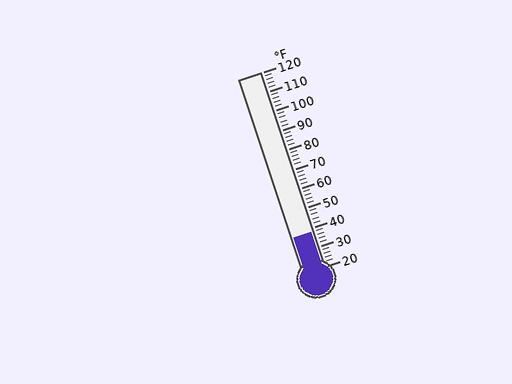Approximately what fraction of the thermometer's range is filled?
The thermometer is filled to approximately 20% of its range.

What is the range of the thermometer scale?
The thermometer scale ranges from 20°F to 120°F.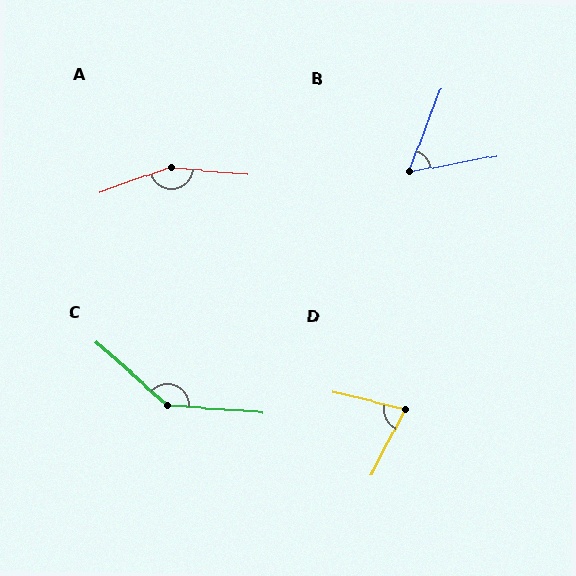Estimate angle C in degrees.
Approximately 142 degrees.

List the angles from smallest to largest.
B (58°), D (76°), C (142°), A (156°).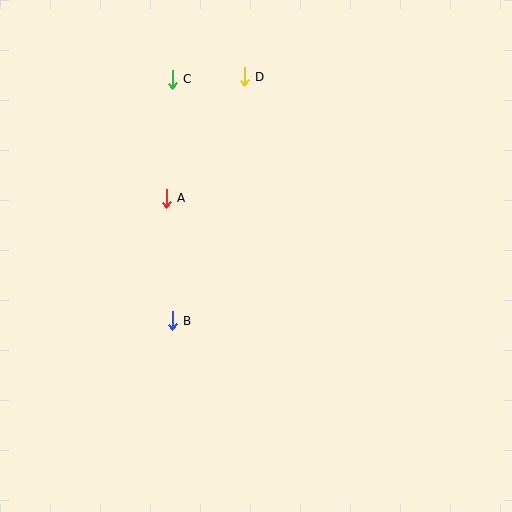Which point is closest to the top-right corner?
Point D is closest to the top-right corner.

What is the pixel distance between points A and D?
The distance between A and D is 145 pixels.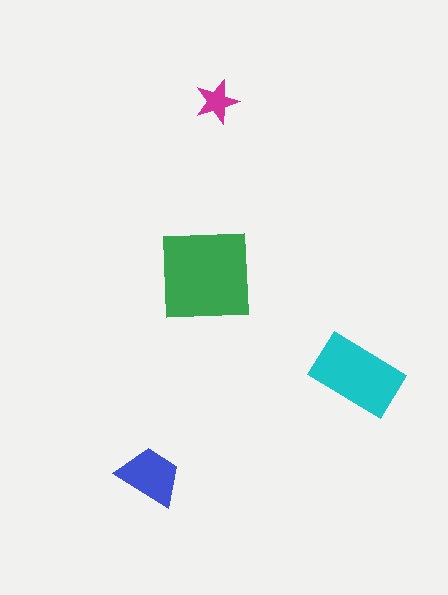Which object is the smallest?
The magenta star.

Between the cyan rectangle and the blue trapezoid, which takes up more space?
The cyan rectangle.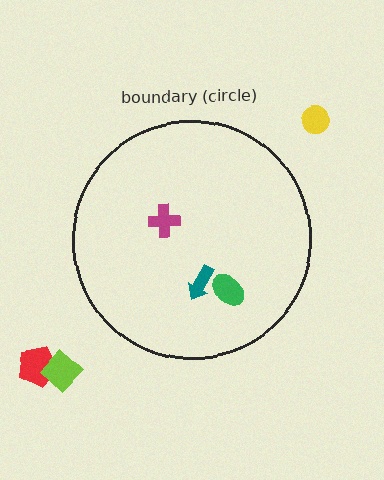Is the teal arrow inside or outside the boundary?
Inside.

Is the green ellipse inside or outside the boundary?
Inside.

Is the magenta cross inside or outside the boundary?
Inside.